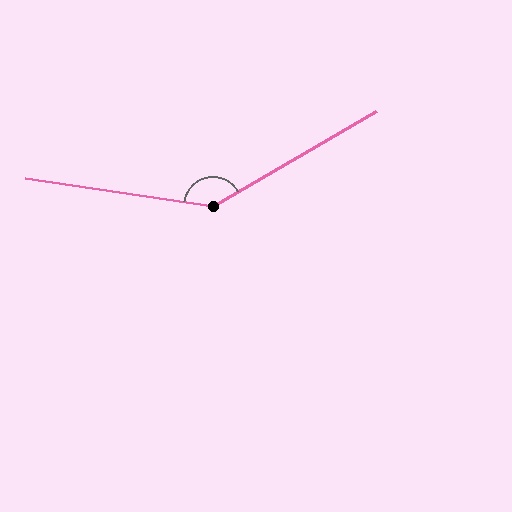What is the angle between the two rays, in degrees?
Approximately 141 degrees.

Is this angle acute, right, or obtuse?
It is obtuse.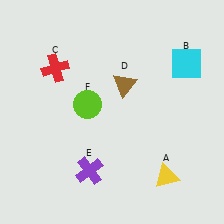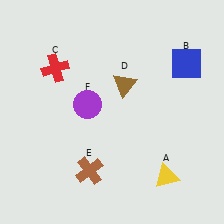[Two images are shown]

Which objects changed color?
B changed from cyan to blue. E changed from purple to brown. F changed from lime to purple.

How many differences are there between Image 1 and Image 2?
There are 3 differences between the two images.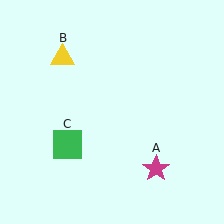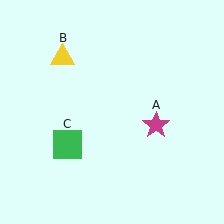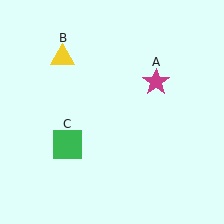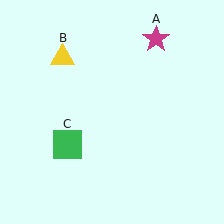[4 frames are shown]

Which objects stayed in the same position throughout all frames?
Yellow triangle (object B) and green square (object C) remained stationary.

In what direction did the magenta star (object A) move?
The magenta star (object A) moved up.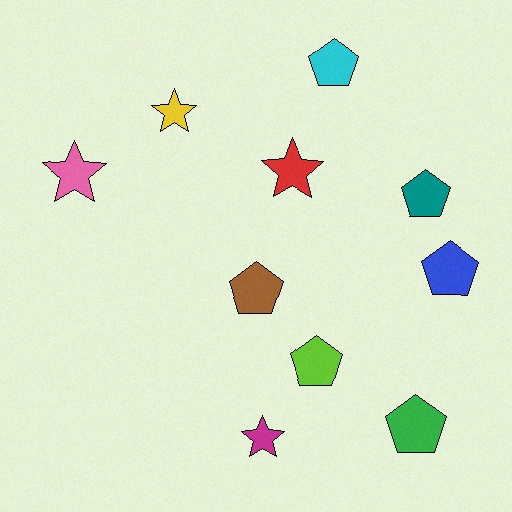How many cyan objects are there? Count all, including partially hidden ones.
There is 1 cyan object.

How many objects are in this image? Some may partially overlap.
There are 10 objects.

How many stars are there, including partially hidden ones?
There are 4 stars.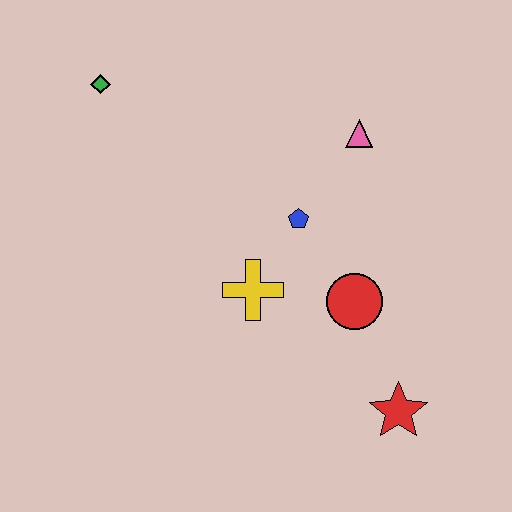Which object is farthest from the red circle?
The green diamond is farthest from the red circle.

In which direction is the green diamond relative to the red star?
The green diamond is above the red star.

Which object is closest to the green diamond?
The blue pentagon is closest to the green diamond.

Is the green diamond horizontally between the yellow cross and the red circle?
No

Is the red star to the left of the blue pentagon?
No